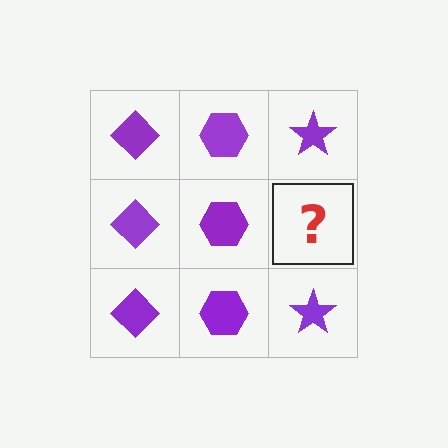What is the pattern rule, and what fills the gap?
The rule is that each column has a consistent shape. The gap should be filled with a purple star.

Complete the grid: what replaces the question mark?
The question mark should be replaced with a purple star.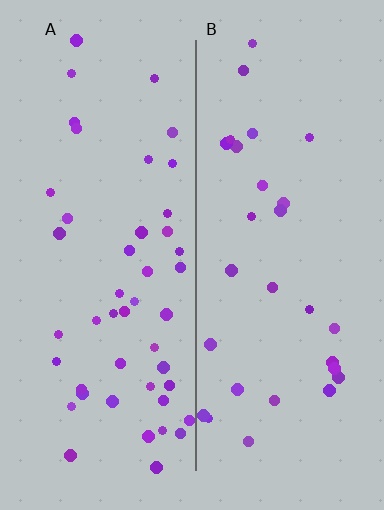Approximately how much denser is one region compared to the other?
Approximately 1.6× — region A over region B.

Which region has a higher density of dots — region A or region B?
A (the left).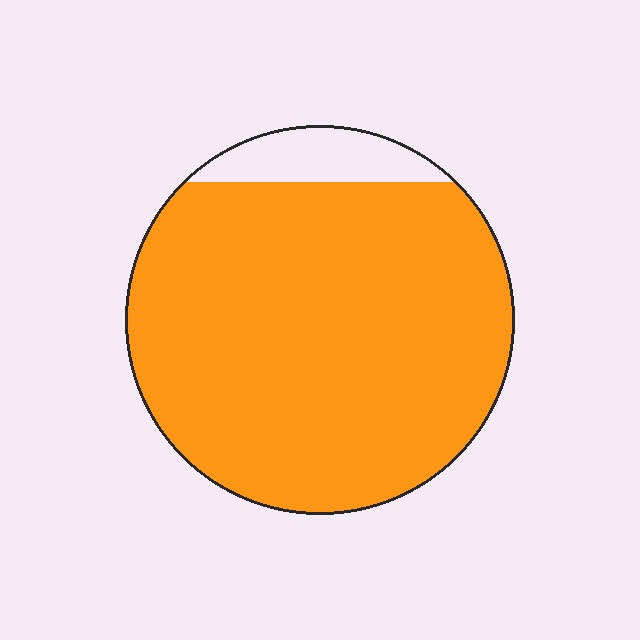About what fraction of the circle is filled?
About nine tenths (9/10).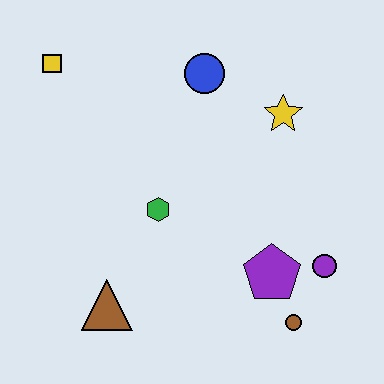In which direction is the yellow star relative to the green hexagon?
The yellow star is to the right of the green hexagon.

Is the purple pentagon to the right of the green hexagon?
Yes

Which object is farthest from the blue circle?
The brown circle is farthest from the blue circle.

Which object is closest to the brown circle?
The purple pentagon is closest to the brown circle.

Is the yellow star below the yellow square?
Yes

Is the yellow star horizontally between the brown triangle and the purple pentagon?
No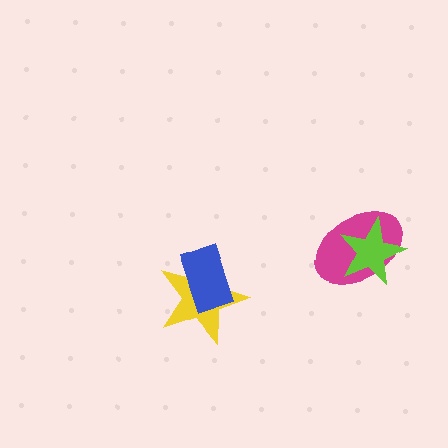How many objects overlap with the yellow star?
1 object overlaps with the yellow star.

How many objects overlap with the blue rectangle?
1 object overlaps with the blue rectangle.